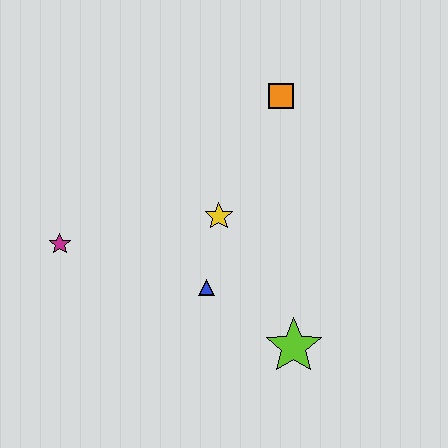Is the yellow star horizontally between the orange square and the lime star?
No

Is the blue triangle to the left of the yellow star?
Yes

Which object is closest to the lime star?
The blue triangle is closest to the lime star.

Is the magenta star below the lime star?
No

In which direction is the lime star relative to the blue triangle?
The lime star is to the right of the blue triangle.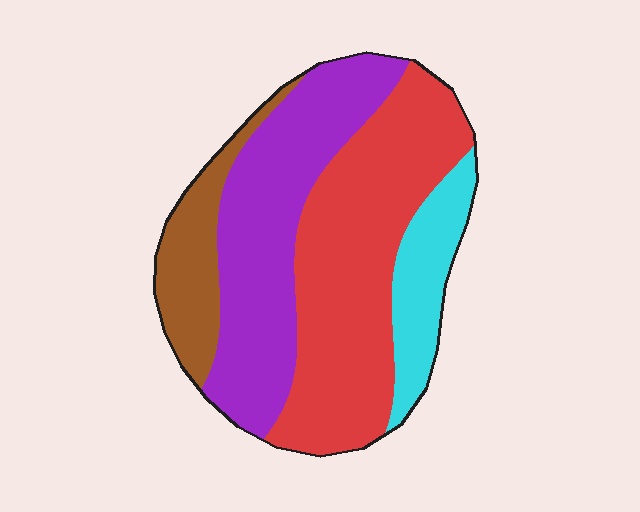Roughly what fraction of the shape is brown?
Brown covers 13% of the shape.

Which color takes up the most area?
Red, at roughly 40%.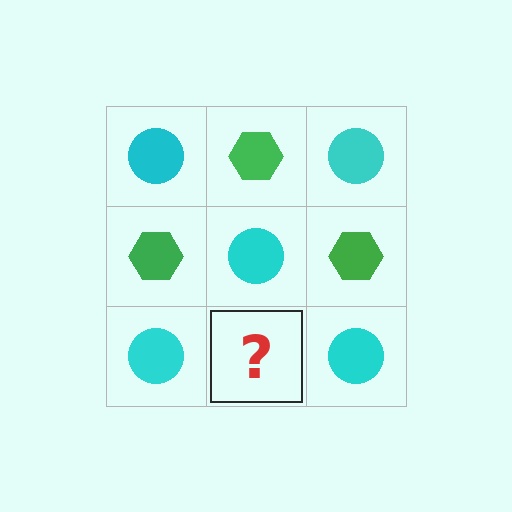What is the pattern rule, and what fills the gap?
The rule is that it alternates cyan circle and green hexagon in a checkerboard pattern. The gap should be filled with a green hexagon.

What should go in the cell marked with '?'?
The missing cell should contain a green hexagon.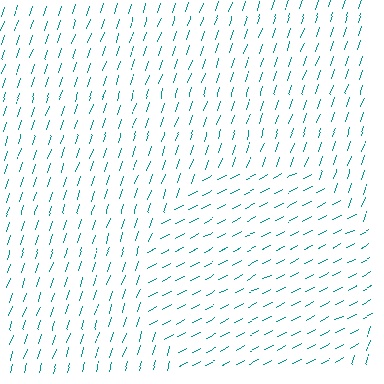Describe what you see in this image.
The image is filled with small teal line segments. A circle region in the image has lines oriented differently from the surrounding lines, creating a visible texture boundary.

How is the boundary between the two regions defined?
The boundary is defined purely by a change in line orientation (approximately 45 degrees difference). All lines are the same color and thickness.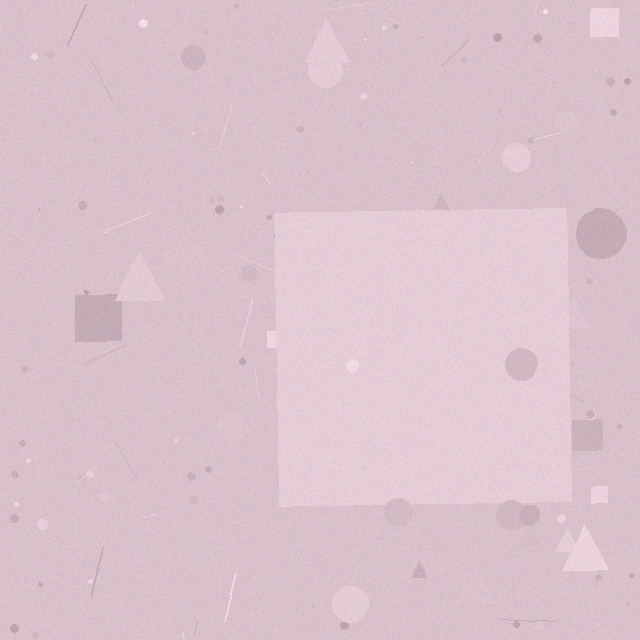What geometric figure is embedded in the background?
A square is embedded in the background.